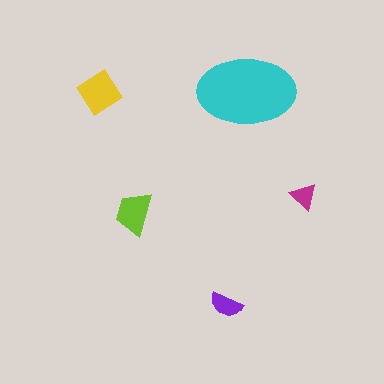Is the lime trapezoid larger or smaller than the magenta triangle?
Larger.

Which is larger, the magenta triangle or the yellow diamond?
The yellow diamond.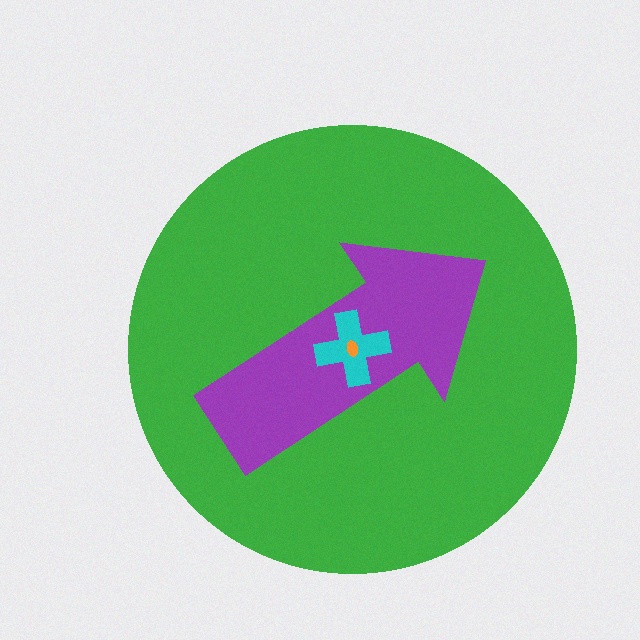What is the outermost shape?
The green circle.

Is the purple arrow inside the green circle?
Yes.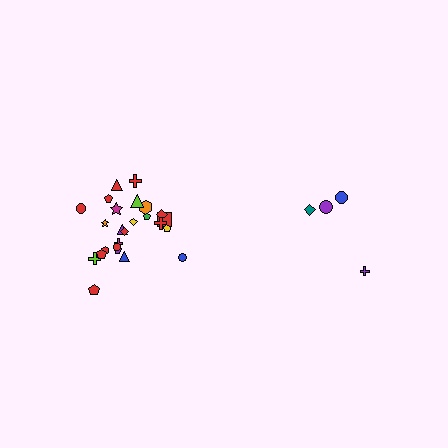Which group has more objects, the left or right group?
The left group.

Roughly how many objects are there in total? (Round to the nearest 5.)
Roughly 30 objects in total.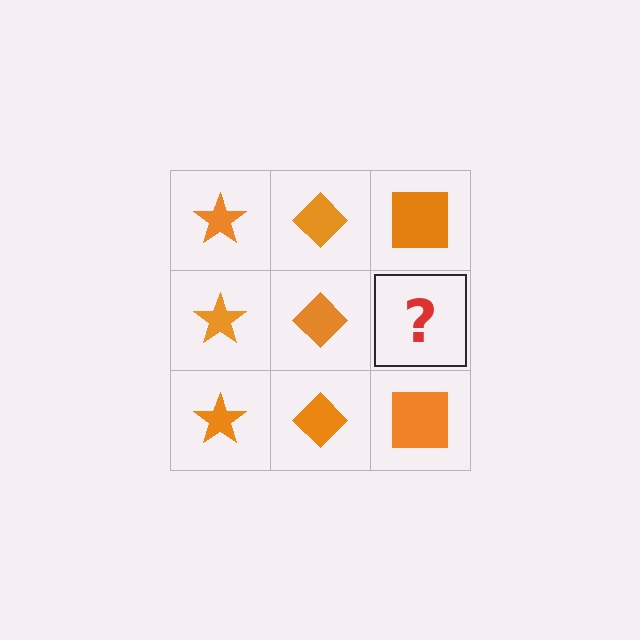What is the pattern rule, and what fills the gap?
The rule is that each column has a consistent shape. The gap should be filled with an orange square.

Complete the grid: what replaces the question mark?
The question mark should be replaced with an orange square.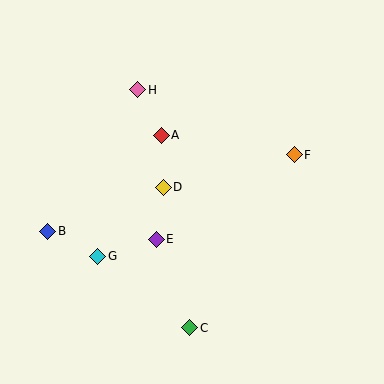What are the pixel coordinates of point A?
Point A is at (161, 135).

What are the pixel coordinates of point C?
Point C is at (190, 328).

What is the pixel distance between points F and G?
The distance between F and G is 221 pixels.